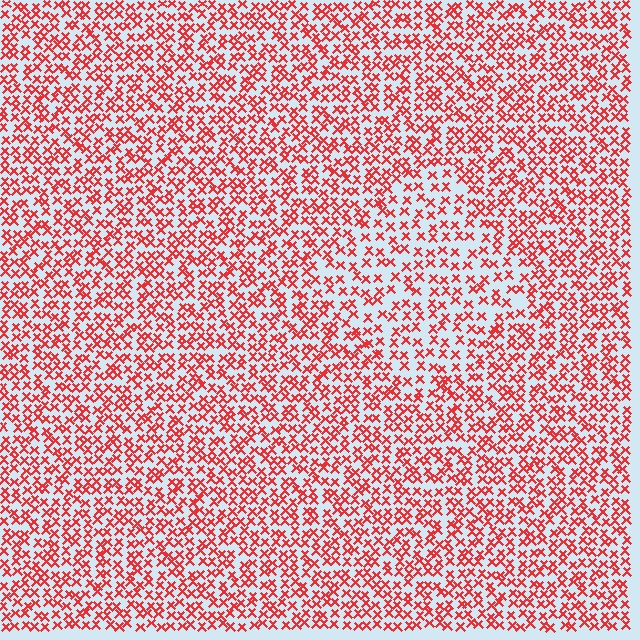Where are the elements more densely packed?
The elements are more densely packed outside the diamond boundary.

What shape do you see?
I see a diamond.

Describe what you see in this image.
The image contains small red elements arranged at two different densities. A diamond-shaped region is visible where the elements are less densely packed than the surrounding area.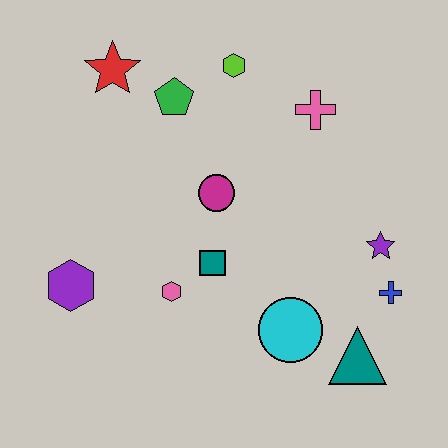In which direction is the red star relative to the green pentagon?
The red star is to the left of the green pentagon.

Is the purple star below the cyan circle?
No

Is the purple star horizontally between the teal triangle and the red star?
No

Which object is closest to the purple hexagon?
The pink hexagon is closest to the purple hexagon.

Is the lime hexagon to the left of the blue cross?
Yes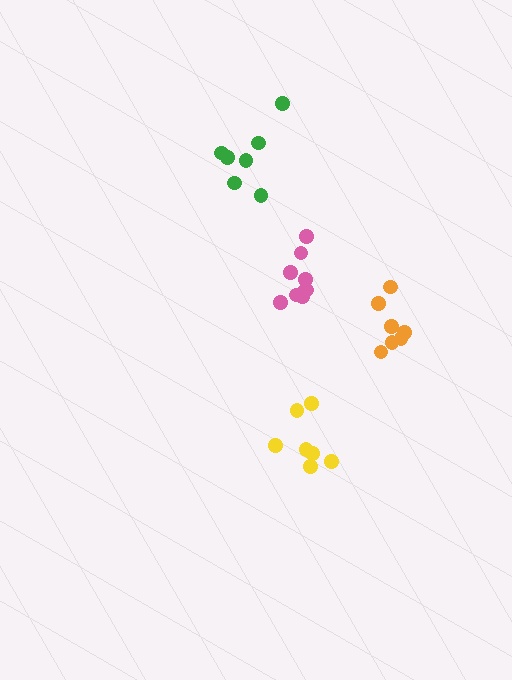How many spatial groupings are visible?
There are 4 spatial groupings.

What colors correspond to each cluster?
The clusters are colored: yellow, pink, orange, green.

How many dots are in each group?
Group 1: 7 dots, Group 2: 9 dots, Group 3: 7 dots, Group 4: 7 dots (30 total).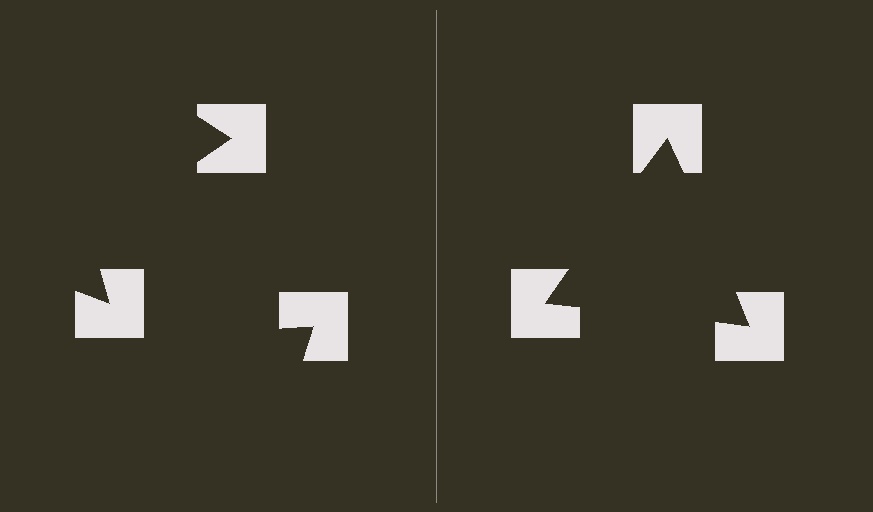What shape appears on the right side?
An illusory triangle.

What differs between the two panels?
The notched squares are positioned identically on both sides; only the wedge orientations differ. On the right they align to a triangle; on the left they are misaligned.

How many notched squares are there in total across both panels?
6 — 3 on each side.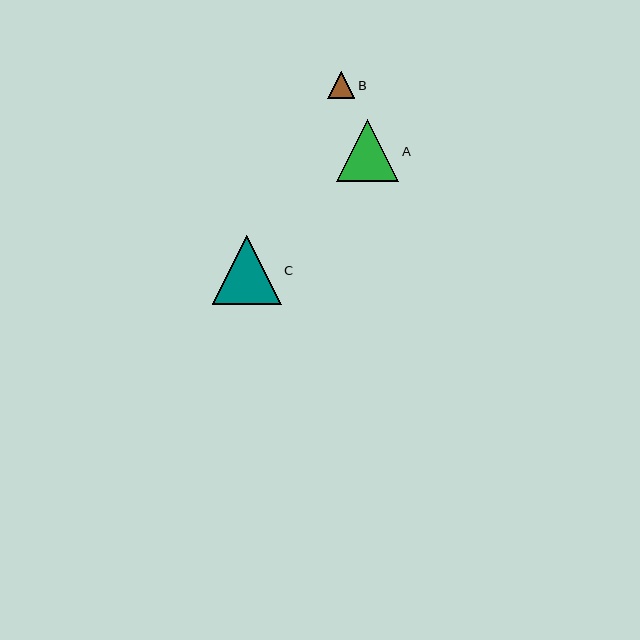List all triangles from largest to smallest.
From largest to smallest: C, A, B.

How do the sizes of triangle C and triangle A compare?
Triangle C and triangle A are approximately the same size.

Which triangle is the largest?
Triangle C is the largest with a size of approximately 68 pixels.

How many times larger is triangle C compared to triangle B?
Triangle C is approximately 2.5 times the size of triangle B.